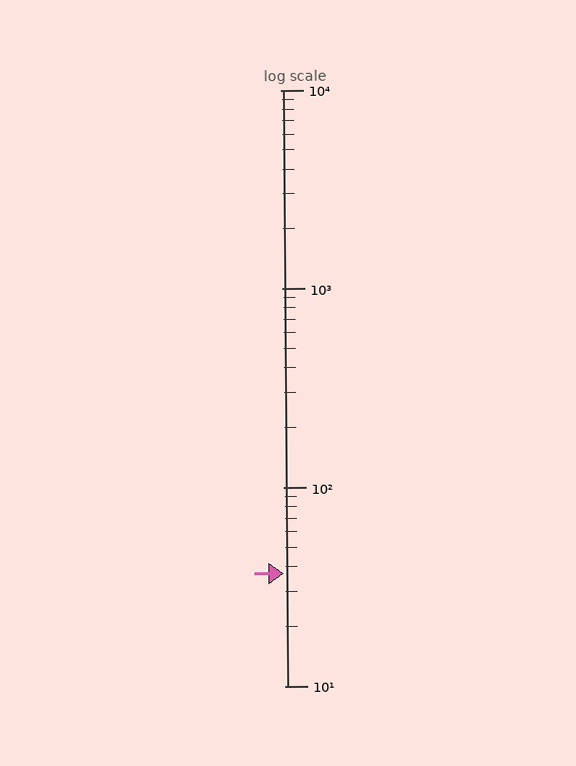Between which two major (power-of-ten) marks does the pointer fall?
The pointer is between 10 and 100.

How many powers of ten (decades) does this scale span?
The scale spans 3 decades, from 10 to 10000.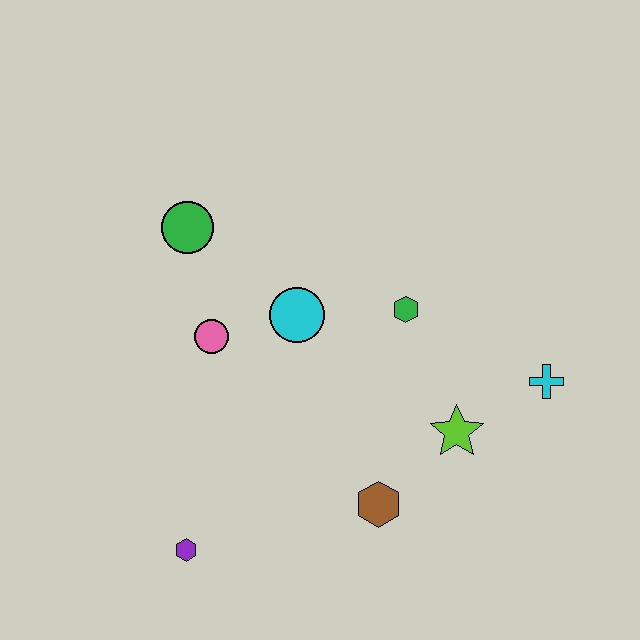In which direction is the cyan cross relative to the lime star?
The cyan cross is to the right of the lime star.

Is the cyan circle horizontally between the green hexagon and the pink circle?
Yes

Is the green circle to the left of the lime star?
Yes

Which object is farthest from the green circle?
The cyan cross is farthest from the green circle.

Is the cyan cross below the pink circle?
Yes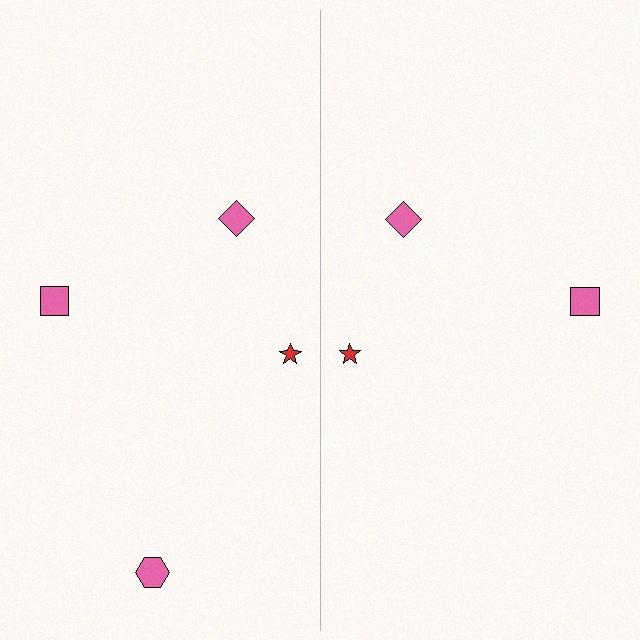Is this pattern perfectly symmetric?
No, the pattern is not perfectly symmetric. A pink hexagon is missing from the right side.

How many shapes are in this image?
There are 7 shapes in this image.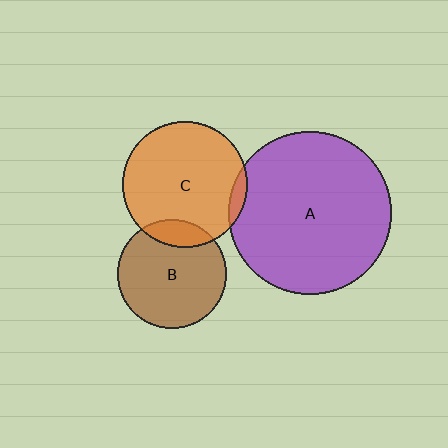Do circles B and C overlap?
Yes.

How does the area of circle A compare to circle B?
Approximately 2.2 times.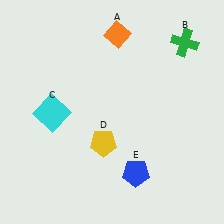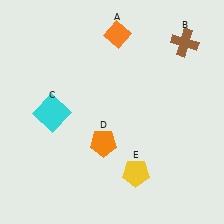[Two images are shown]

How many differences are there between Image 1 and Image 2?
There are 3 differences between the two images.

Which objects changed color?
B changed from green to brown. D changed from yellow to orange. E changed from blue to yellow.